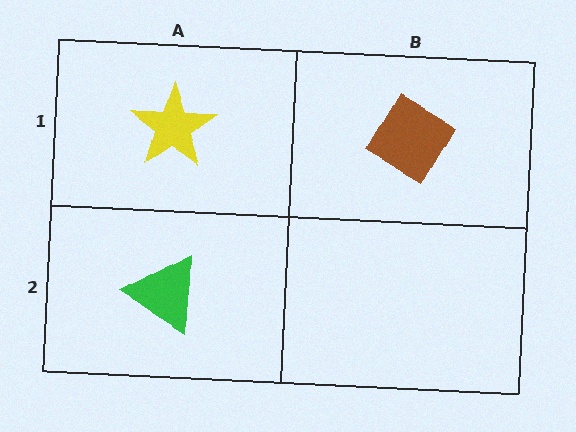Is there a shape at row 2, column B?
No, that cell is empty.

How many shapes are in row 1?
2 shapes.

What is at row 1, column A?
A yellow star.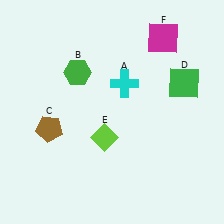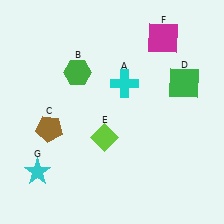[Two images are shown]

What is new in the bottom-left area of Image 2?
A cyan star (G) was added in the bottom-left area of Image 2.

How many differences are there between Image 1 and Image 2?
There is 1 difference between the two images.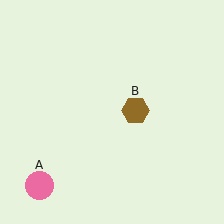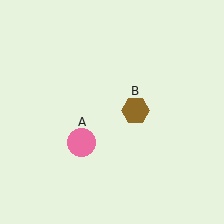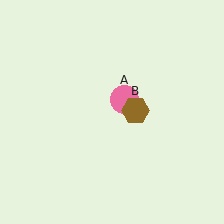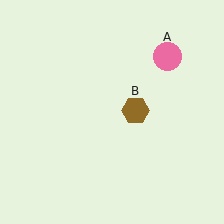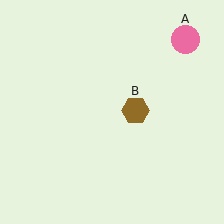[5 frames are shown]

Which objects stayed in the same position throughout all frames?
Brown hexagon (object B) remained stationary.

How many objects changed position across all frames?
1 object changed position: pink circle (object A).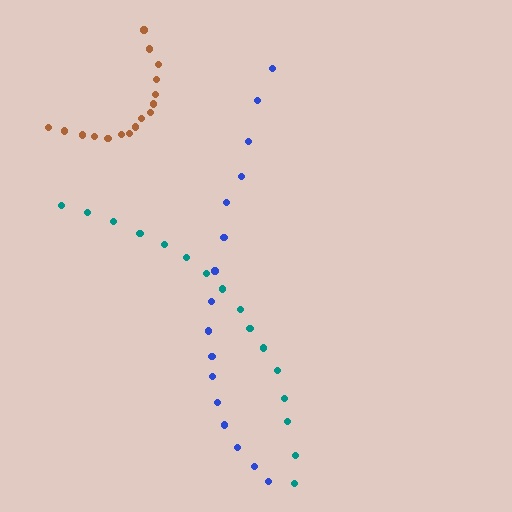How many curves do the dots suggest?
There are 3 distinct paths.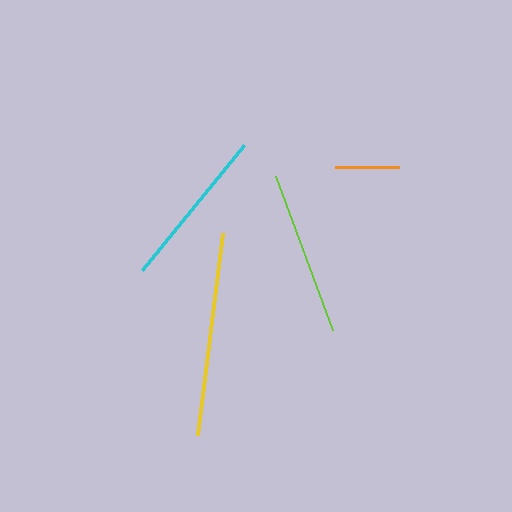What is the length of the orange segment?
The orange segment is approximately 64 pixels long.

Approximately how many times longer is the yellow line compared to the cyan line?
The yellow line is approximately 1.3 times the length of the cyan line.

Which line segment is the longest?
The yellow line is the longest at approximately 204 pixels.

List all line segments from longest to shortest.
From longest to shortest: yellow, lime, cyan, orange.